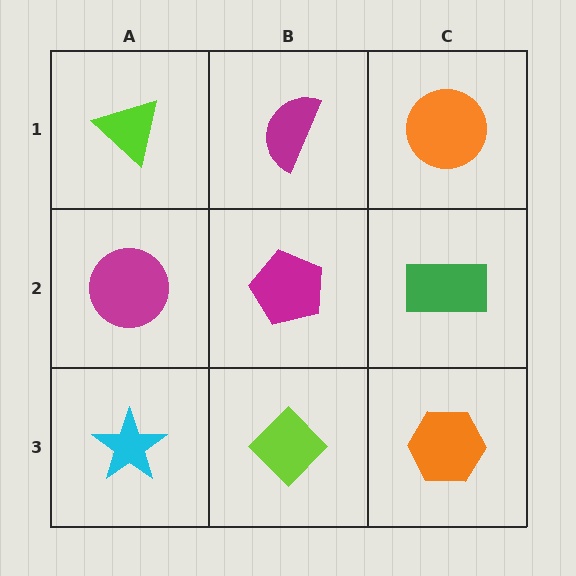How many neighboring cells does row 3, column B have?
3.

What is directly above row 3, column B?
A magenta pentagon.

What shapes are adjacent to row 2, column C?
An orange circle (row 1, column C), an orange hexagon (row 3, column C), a magenta pentagon (row 2, column B).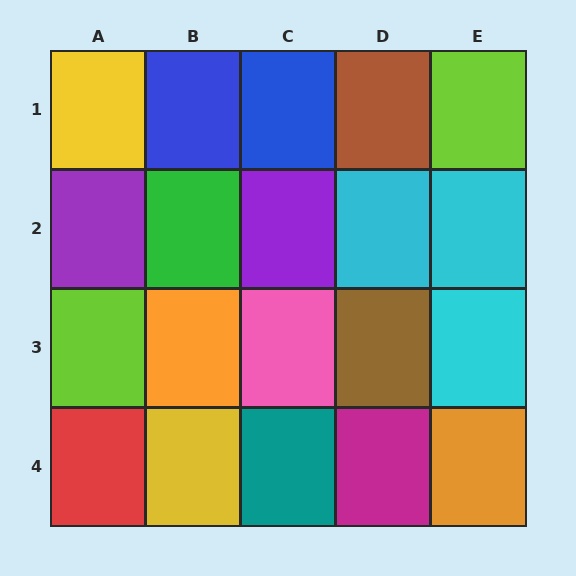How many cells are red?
1 cell is red.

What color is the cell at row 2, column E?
Cyan.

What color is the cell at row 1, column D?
Brown.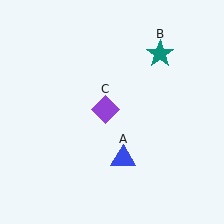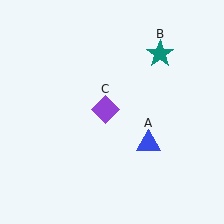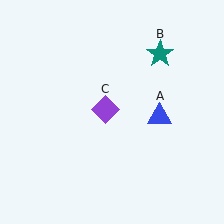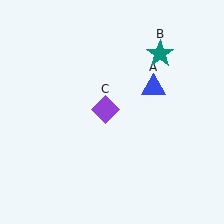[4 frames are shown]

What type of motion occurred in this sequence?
The blue triangle (object A) rotated counterclockwise around the center of the scene.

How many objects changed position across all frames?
1 object changed position: blue triangle (object A).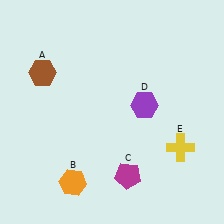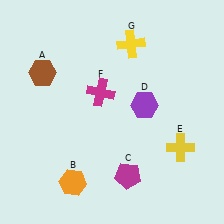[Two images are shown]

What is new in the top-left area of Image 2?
A magenta cross (F) was added in the top-left area of Image 2.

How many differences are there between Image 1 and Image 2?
There are 2 differences between the two images.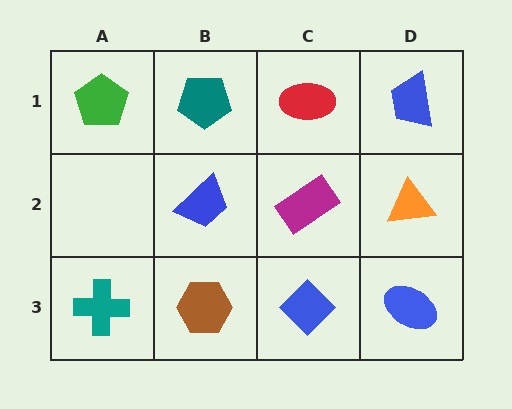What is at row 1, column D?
A blue trapezoid.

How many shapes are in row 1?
4 shapes.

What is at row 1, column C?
A red ellipse.